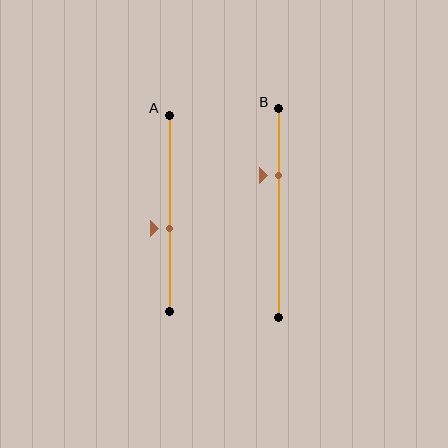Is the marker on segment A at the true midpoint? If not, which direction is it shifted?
No, the marker on segment A is shifted downward by about 8% of the segment length.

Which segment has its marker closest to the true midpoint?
Segment A has its marker closest to the true midpoint.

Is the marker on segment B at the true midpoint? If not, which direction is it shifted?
No, the marker on segment B is shifted upward by about 18% of the segment length.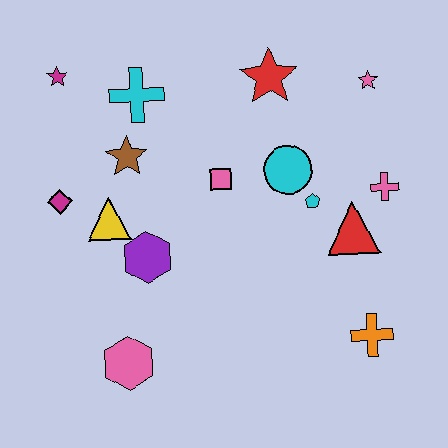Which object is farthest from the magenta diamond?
The orange cross is farthest from the magenta diamond.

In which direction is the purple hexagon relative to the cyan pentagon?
The purple hexagon is to the left of the cyan pentagon.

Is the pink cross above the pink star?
No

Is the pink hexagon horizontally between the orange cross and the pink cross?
No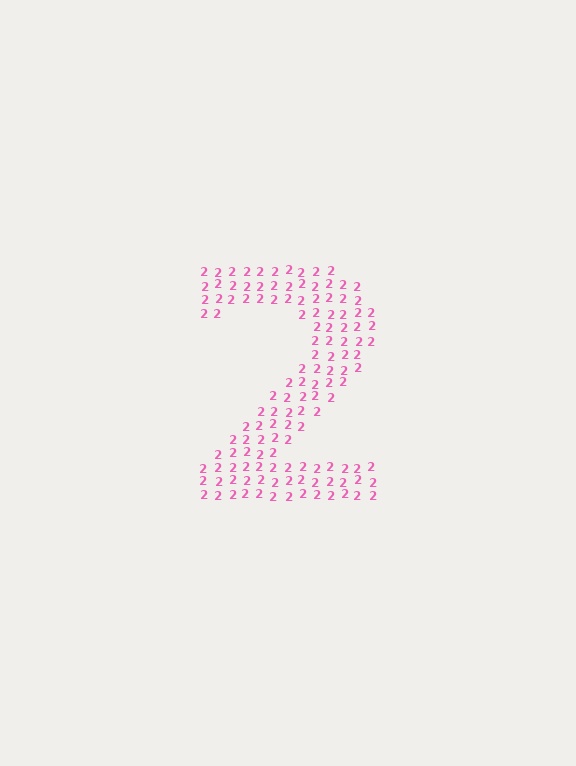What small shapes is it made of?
It is made of small digit 2's.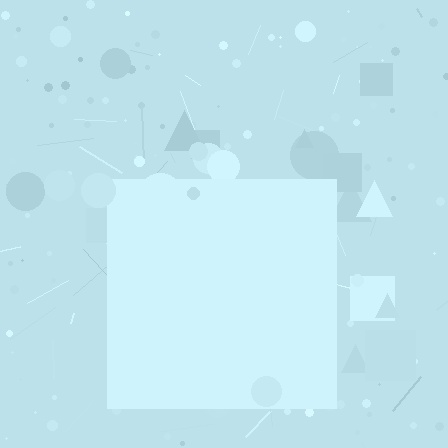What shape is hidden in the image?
A square is hidden in the image.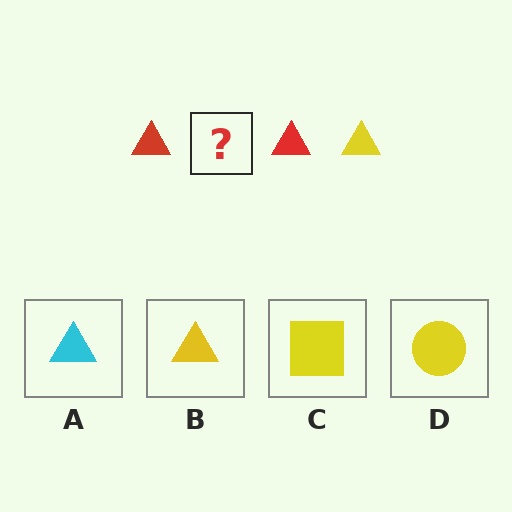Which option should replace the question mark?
Option B.